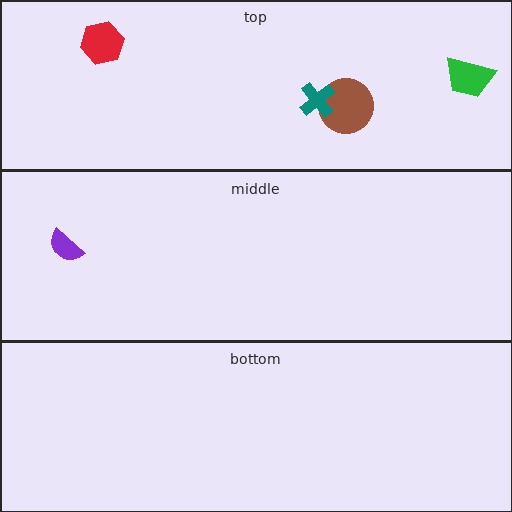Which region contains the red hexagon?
The top region.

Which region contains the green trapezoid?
The top region.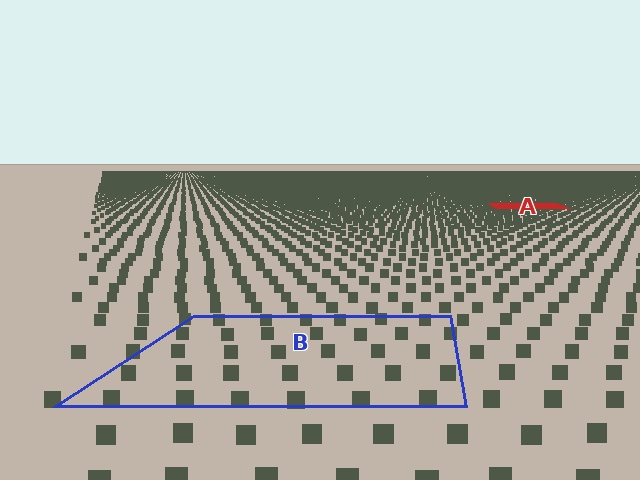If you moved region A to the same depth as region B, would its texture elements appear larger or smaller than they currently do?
They would appear larger. At a closer depth, the same texture elements are projected at a bigger on-screen size.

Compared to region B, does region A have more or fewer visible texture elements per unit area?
Region A has more texture elements per unit area — they are packed more densely because it is farther away.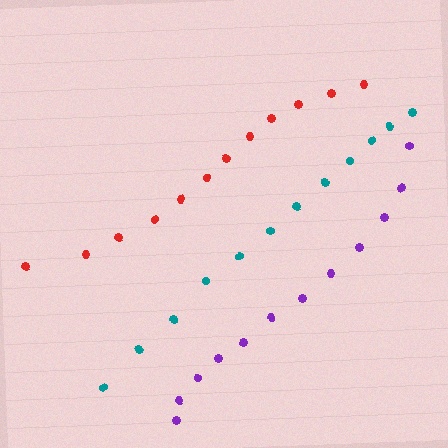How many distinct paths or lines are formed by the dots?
There are 3 distinct paths.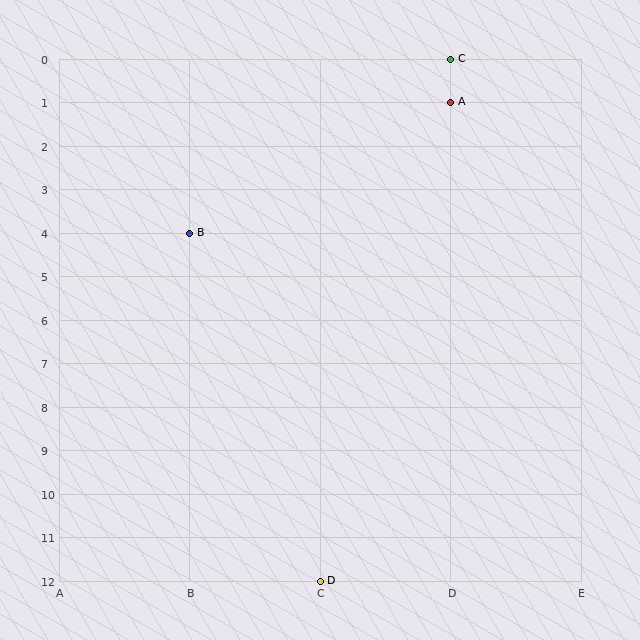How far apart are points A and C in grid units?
Points A and C are 1 row apart.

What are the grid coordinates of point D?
Point D is at grid coordinates (C, 12).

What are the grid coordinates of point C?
Point C is at grid coordinates (D, 0).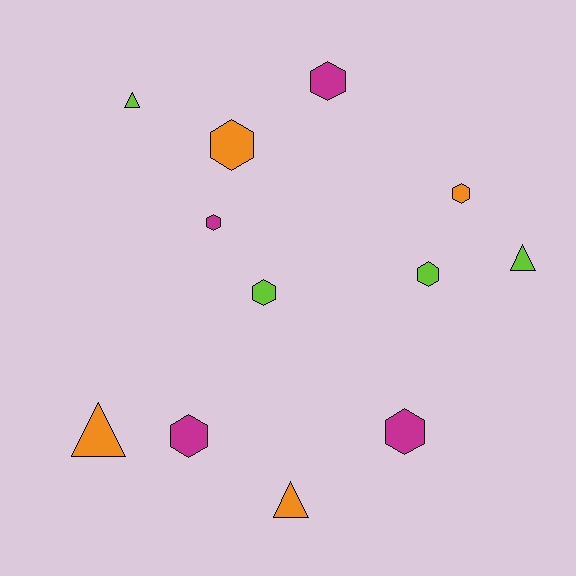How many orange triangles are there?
There are 2 orange triangles.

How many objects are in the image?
There are 12 objects.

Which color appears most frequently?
Lime, with 4 objects.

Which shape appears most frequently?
Hexagon, with 8 objects.